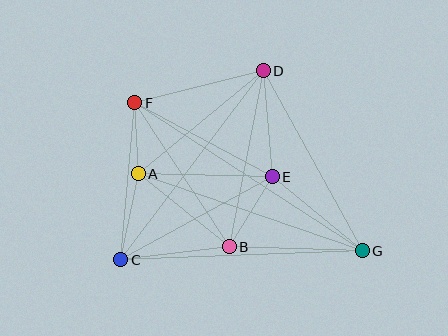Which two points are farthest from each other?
Points F and G are farthest from each other.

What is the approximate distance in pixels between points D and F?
The distance between D and F is approximately 132 pixels.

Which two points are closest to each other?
Points A and F are closest to each other.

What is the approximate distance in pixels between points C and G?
The distance between C and G is approximately 242 pixels.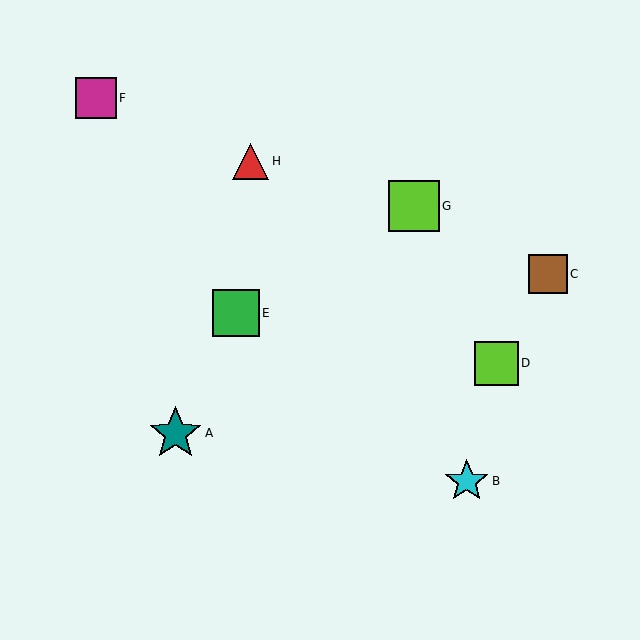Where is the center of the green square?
The center of the green square is at (236, 313).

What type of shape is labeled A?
Shape A is a teal star.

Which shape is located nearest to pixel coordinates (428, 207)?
The lime square (labeled G) at (414, 206) is nearest to that location.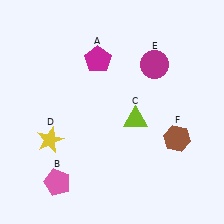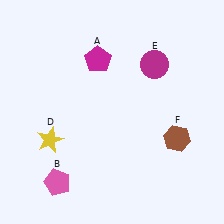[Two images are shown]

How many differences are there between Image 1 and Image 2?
There is 1 difference between the two images.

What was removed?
The lime triangle (C) was removed in Image 2.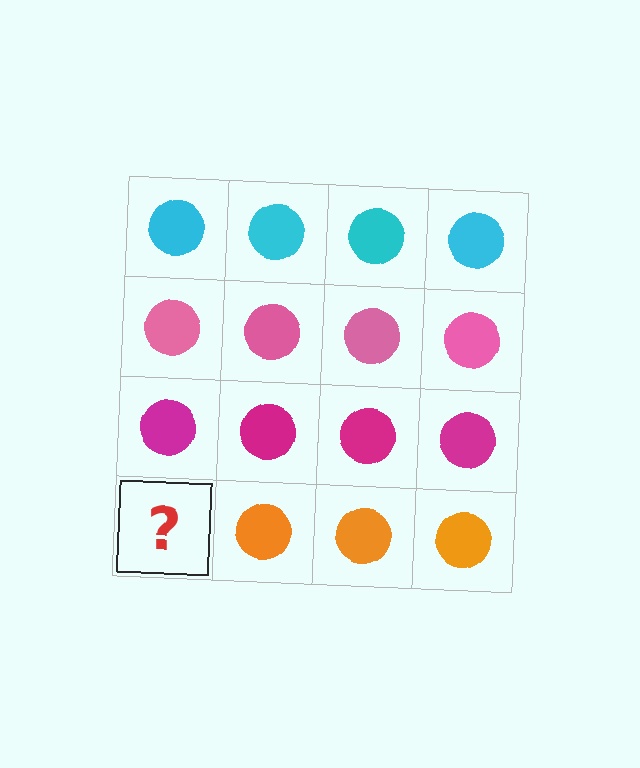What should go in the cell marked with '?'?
The missing cell should contain an orange circle.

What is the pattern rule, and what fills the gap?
The rule is that each row has a consistent color. The gap should be filled with an orange circle.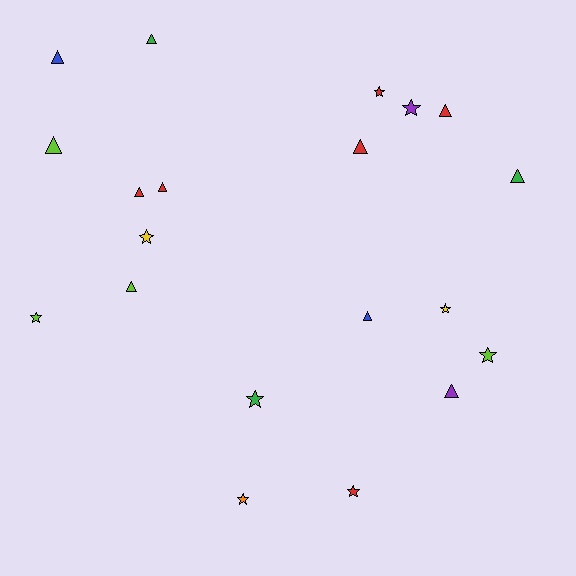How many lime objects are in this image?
There are 4 lime objects.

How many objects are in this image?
There are 20 objects.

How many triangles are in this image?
There are 11 triangles.